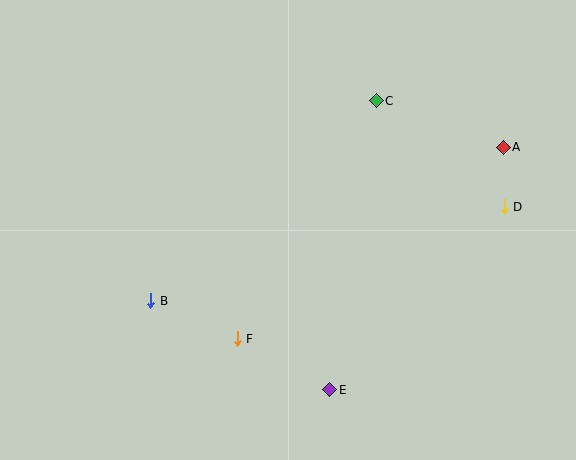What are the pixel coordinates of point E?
Point E is at (330, 390).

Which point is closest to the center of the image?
Point F at (237, 339) is closest to the center.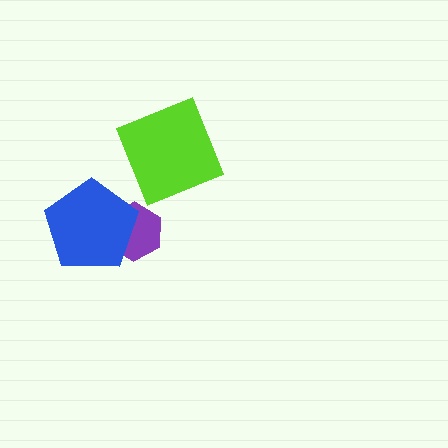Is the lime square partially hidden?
No, no other shape covers it.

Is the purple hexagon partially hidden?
Yes, it is partially covered by another shape.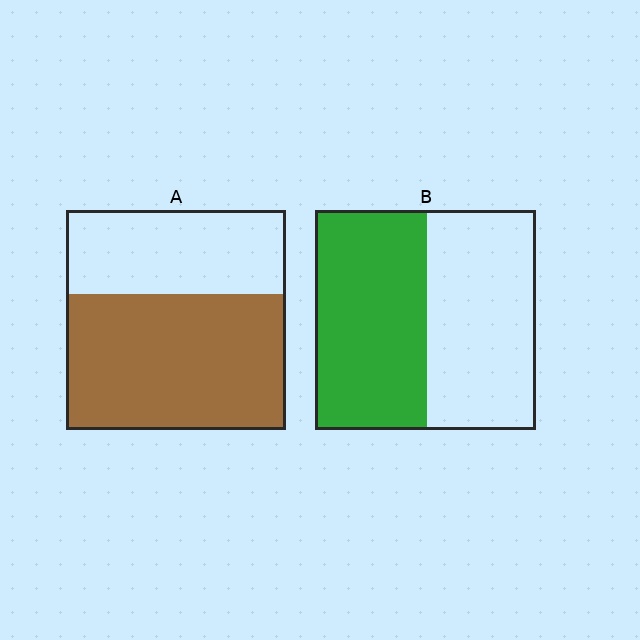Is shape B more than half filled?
Roughly half.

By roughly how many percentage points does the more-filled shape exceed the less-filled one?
By roughly 10 percentage points (A over B).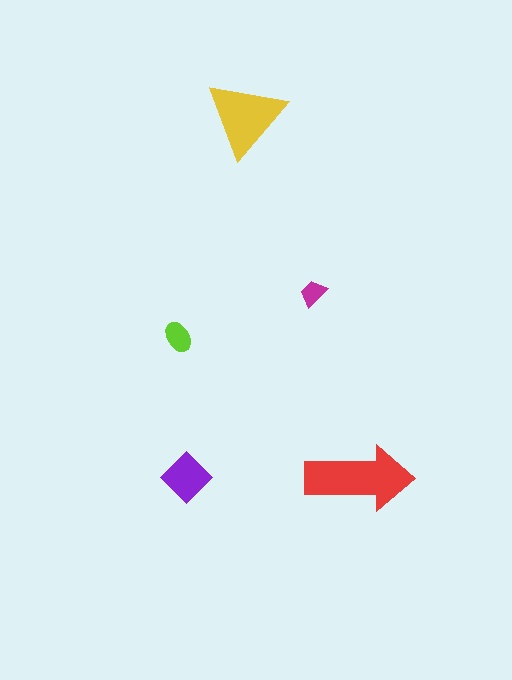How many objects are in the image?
There are 5 objects in the image.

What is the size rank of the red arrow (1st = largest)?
1st.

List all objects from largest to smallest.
The red arrow, the yellow triangle, the purple diamond, the lime ellipse, the magenta trapezoid.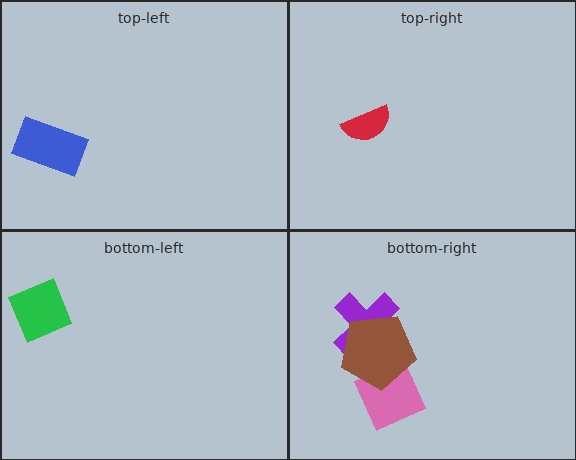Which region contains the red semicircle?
The top-right region.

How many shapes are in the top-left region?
1.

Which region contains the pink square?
The bottom-right region.